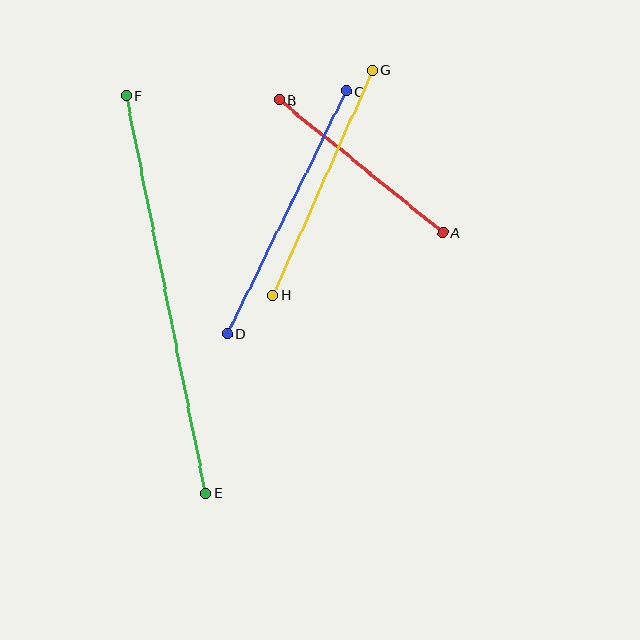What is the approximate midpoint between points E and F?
The midpoint is at approximately (166, 294) pixels.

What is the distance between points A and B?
The distance is approximately 211 pixels.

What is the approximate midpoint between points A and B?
The midpoint is at approximately (361, 166) pixels.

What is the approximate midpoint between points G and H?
The midpoint is at approximately (323, 183) pixels.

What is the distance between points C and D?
The distance is approximately 270 pixels.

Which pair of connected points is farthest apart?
Points E and F are farthest apart.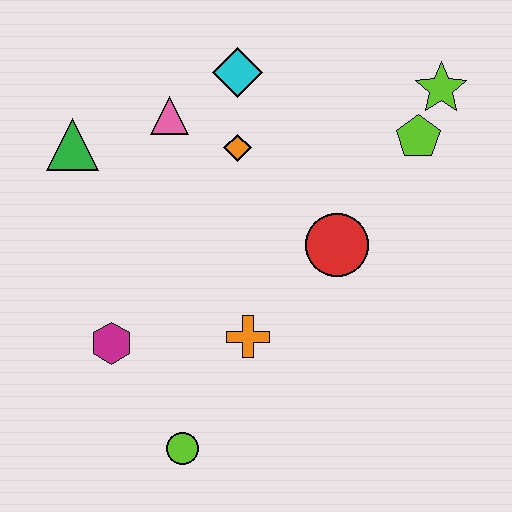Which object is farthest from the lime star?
The lime circle is farthest from the lime star.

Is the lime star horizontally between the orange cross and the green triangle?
No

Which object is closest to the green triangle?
The pink triangle is closest to the green triangle.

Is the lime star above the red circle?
Yes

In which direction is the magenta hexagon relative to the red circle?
The magenta hexagon is to the left of the red circle.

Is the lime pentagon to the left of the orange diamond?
No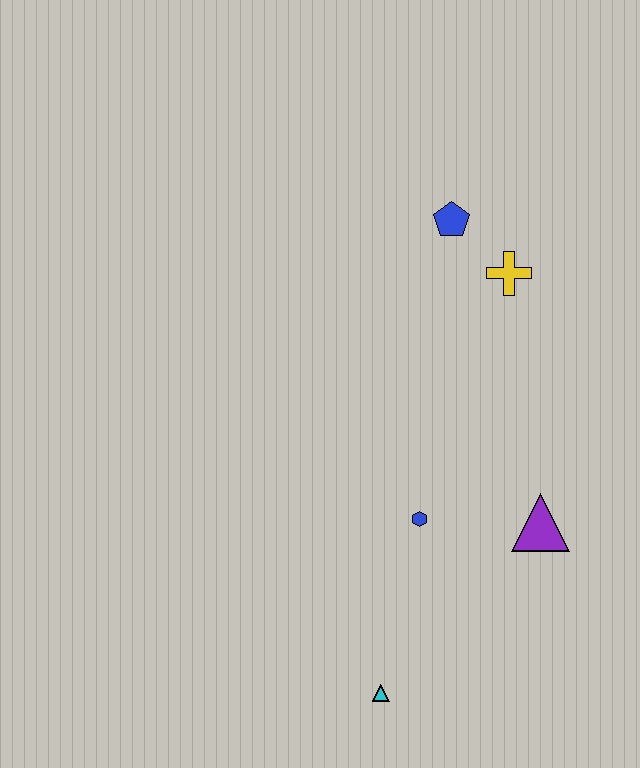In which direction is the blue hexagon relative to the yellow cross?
The blue hexagon is below the yellow cross.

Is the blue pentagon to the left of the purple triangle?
Yes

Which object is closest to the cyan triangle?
The blue hexagon is closest to the cyan triangle.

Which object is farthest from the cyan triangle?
The blue pentagon is farthest from the cyan triangle.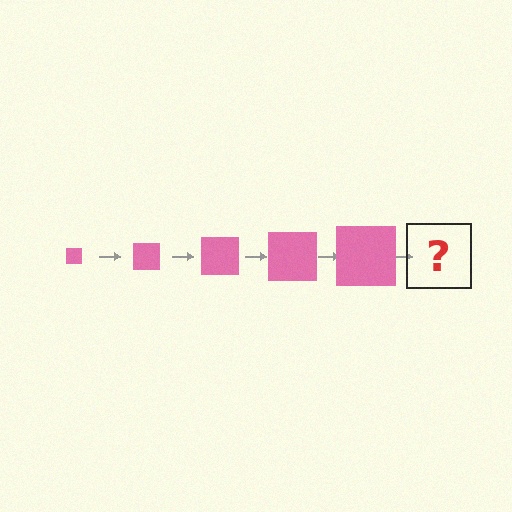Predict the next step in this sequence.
The next step is a pink square, larger than the previous one.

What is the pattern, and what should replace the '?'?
The pattern is that the square gets progressively larger each step. The '?' should be a pink square, larger than the previous one.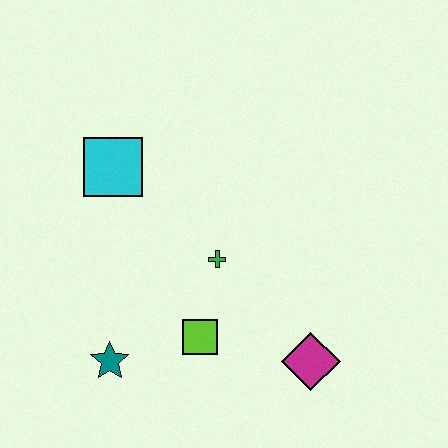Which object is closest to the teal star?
The lime square is closest to the teal star.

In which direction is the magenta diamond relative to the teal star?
The magenta diamond is to the right of the teal star.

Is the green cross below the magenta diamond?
No